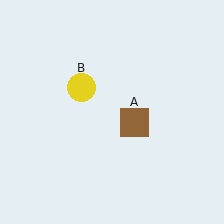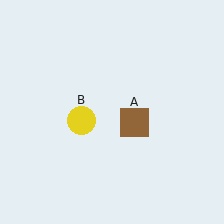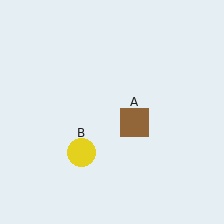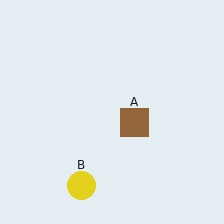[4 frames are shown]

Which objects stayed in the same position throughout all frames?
Brown square (object A) remained stationary.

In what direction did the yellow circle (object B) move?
The yellow circle (object B) moved down.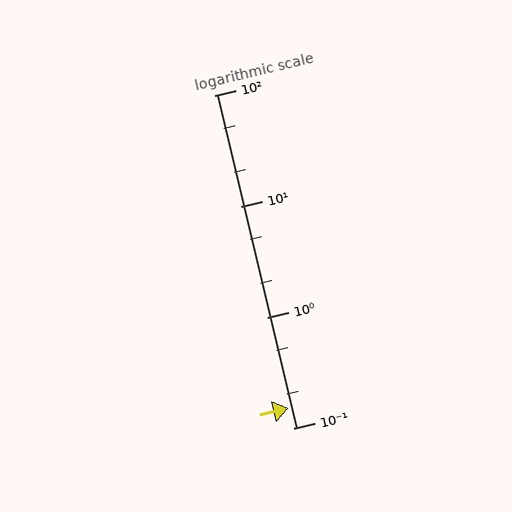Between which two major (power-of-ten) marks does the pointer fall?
The pointer is between 0.1 and 1.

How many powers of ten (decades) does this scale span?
The scale spans 3 decades, from 0.1 to 100.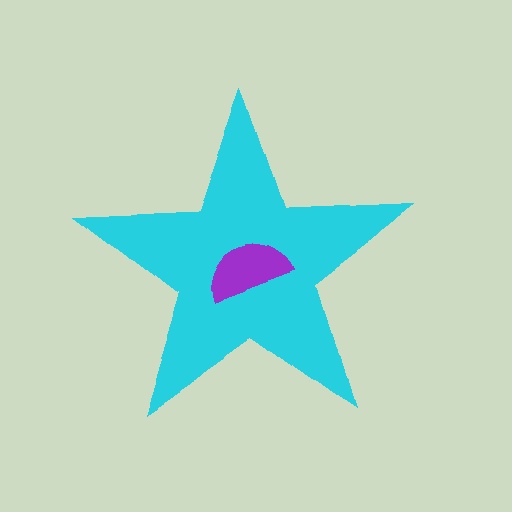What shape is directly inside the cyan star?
The purple semicircle.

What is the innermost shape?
The purple semicircle.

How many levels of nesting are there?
2.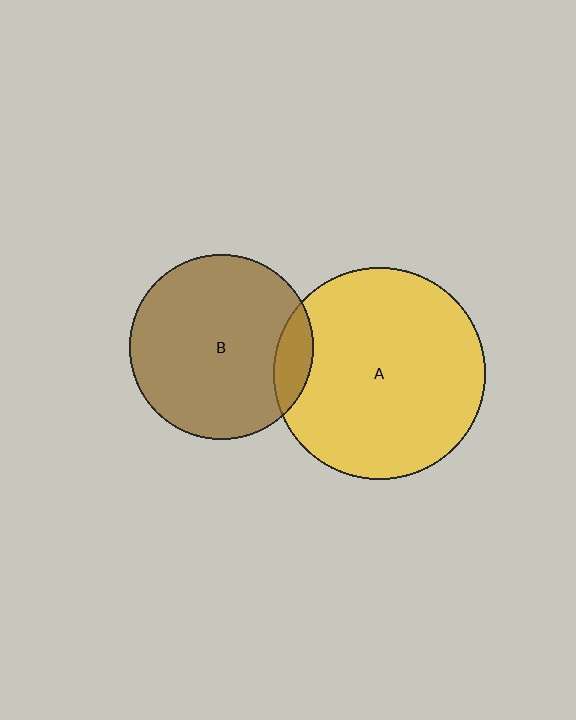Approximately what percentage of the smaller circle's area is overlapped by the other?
Approximately 10%.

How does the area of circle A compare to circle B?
Approximately 1.3 times.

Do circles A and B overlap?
Yes.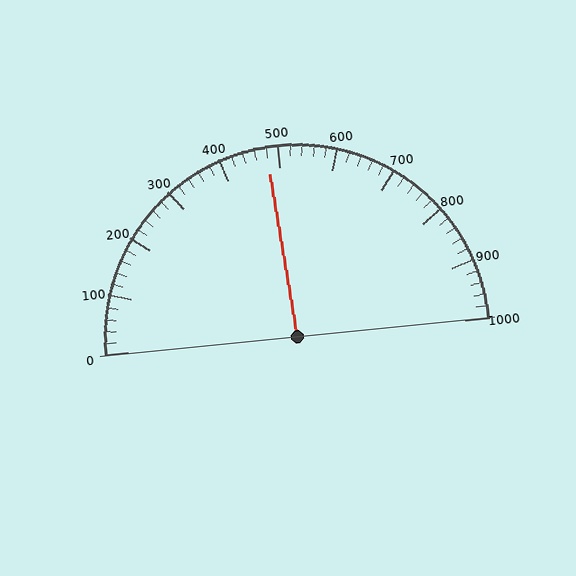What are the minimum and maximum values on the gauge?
The gauge ranges from 0 to 1000.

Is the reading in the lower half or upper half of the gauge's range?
The reading is in the lower half of the range (0 to 1000).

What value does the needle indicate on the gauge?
The needle indicates approximately 480.